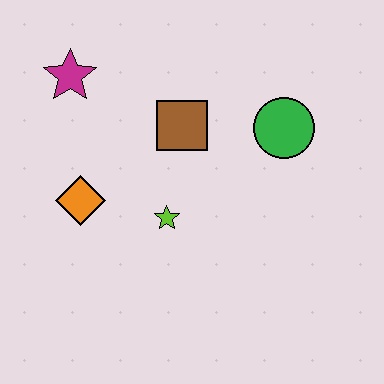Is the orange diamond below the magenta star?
Yes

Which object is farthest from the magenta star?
The green circle is farthest from the magenta star.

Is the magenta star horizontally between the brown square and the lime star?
No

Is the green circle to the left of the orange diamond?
No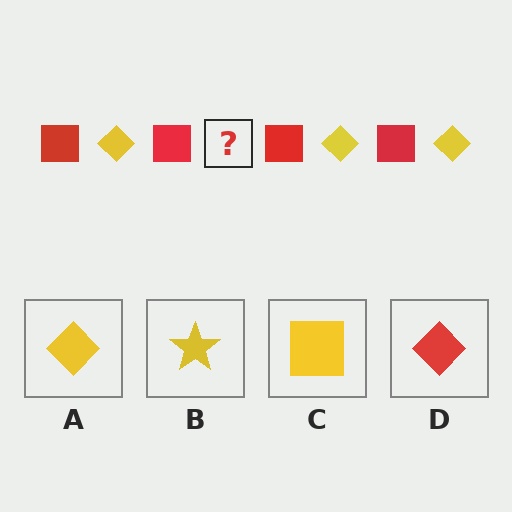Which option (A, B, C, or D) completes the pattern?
A.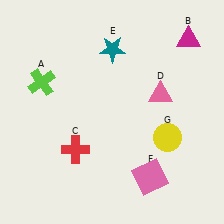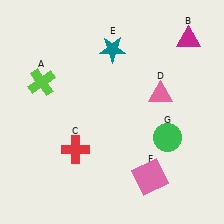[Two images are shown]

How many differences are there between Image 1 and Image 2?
There is 1 difference between the two images.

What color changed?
The circle (G) changed from yellow in Image 1 to green in Image 2.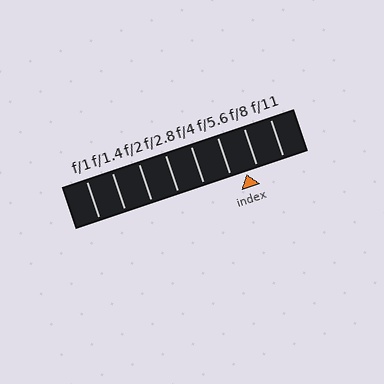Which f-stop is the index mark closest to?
The index mark is closest to f/8.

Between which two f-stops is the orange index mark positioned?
The index mark is between f/5.6 and f/8.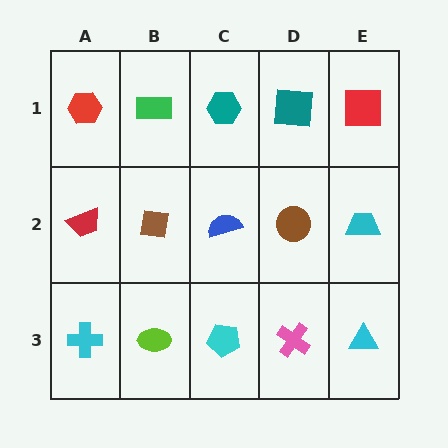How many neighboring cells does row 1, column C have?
3.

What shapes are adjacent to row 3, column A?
A red trapezoid (row 2, column A), a lime ellipse (row 3, column B).